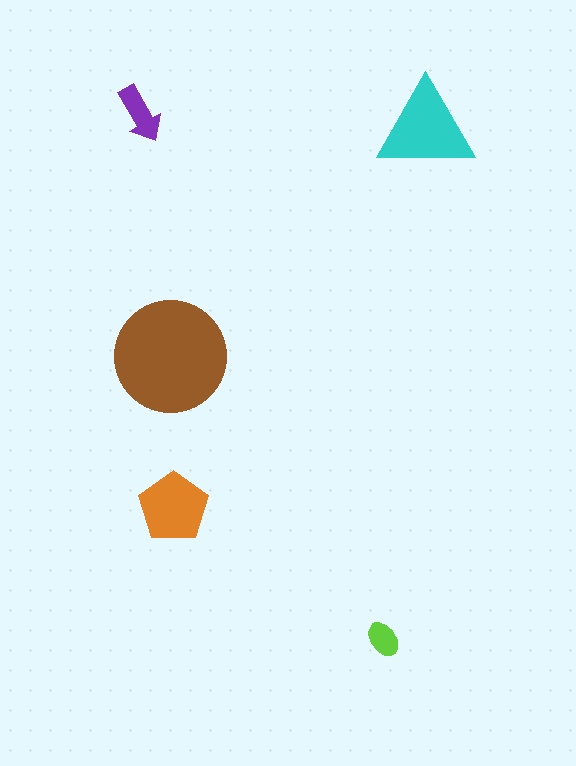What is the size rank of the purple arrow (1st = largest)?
4th.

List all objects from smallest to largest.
The lime ellipse, the purple arrow, the orange pentagon, the cyan triangle, the brown circle.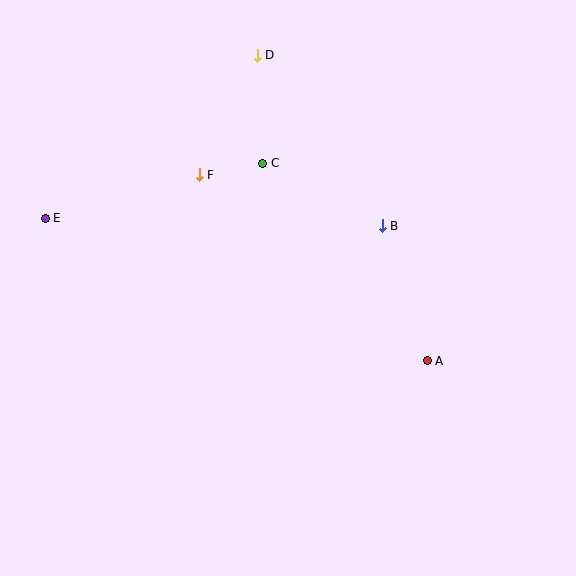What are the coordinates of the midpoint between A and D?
The midpoint between A and D is at (342, 208).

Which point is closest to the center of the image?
Point B at (382, 226) is closest to the center.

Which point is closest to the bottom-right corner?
Point A is closest to the bottom-right corner.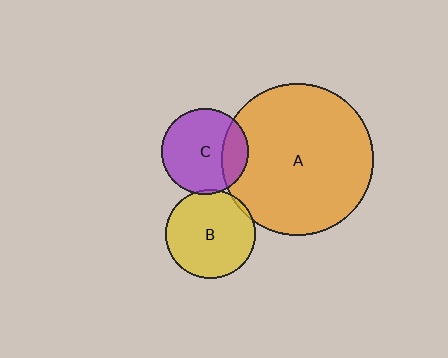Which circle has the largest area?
Circle A (orange).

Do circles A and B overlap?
Yes.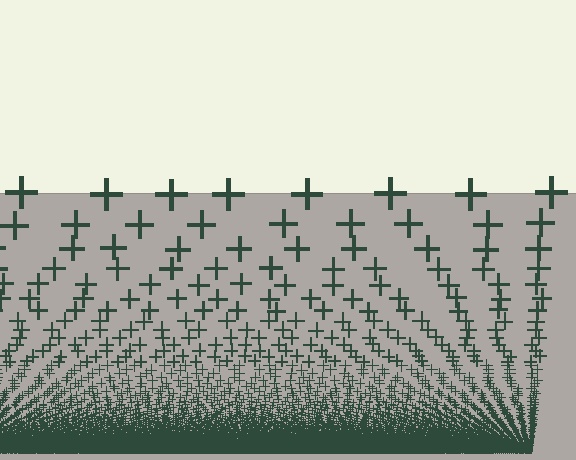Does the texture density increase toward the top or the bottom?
Density increases toward the bottom.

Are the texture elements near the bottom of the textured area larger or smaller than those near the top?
Smaller. The gradient is inverted — elements near the bottom are smaller and denser.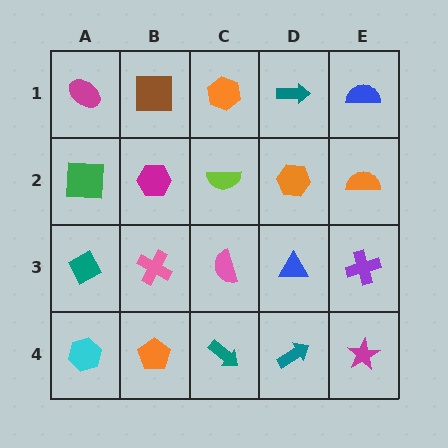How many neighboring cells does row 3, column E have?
3.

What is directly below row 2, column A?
A teal diamond.